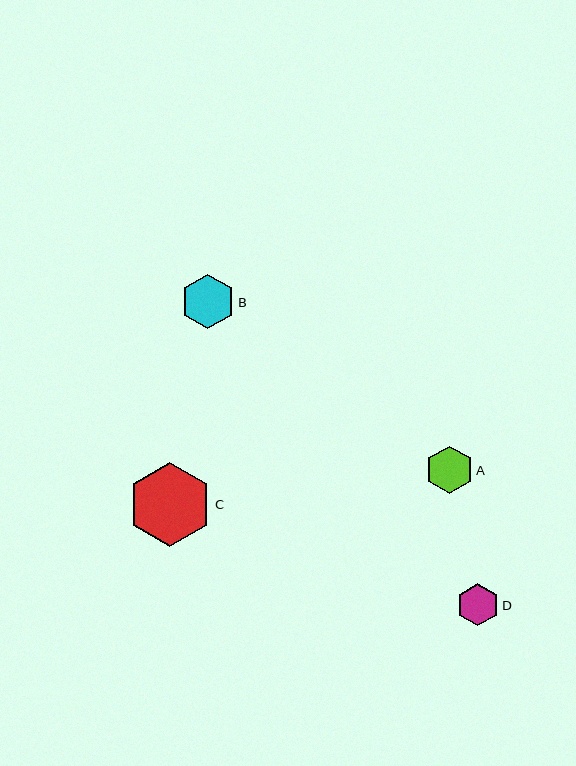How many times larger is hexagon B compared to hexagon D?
Hexagon B is approximately 1.3 times the size of hexagon D.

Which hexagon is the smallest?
Hexagon D is the smallest with a size of approximately 42 pixels.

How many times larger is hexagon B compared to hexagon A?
Hexagon B is approximately 1.1 times the size of hexagon A.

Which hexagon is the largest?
Hexagon C is the largest with a size of approximately 84 pixels.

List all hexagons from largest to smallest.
From largest to smallest: C, B, A, D.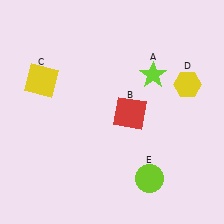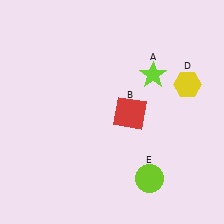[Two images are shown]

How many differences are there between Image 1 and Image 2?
There is 1 difference between the two images.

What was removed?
The yellow square (C) was removed in Image 2.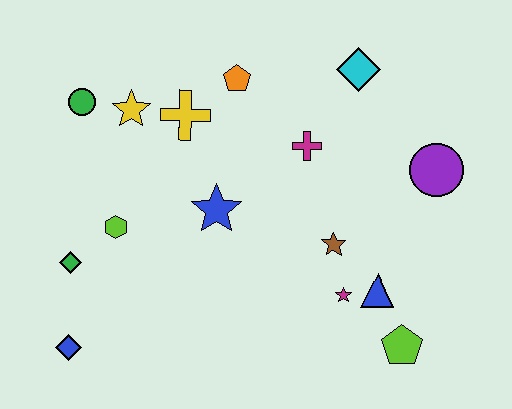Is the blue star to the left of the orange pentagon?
Yes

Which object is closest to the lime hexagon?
The green diamond is closest to the lime hexagon.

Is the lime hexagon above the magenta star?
Yes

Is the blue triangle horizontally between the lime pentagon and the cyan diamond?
Yes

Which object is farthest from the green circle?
The lime pentagon is farthest from the green circle.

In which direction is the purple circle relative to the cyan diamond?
The purple circle is below the cyan diamond.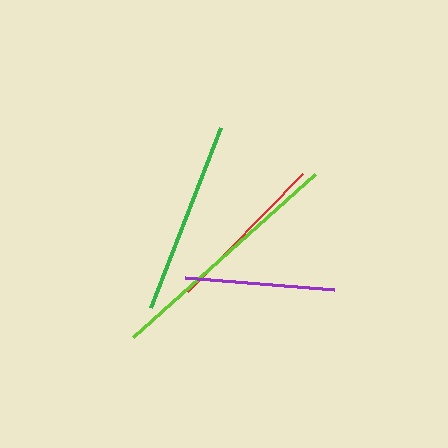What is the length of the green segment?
The green segment is approximately 194 pixels long.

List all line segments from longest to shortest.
From longest to shortest: lime, green, red, purple.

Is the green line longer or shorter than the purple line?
The green line is longer than the purple line.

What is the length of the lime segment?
The lime segment is approximately 244 pixels long.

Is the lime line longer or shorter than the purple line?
The lime line is longer than the purple line.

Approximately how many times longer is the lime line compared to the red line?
The lime line is approximately 1.5 times the length of the red line.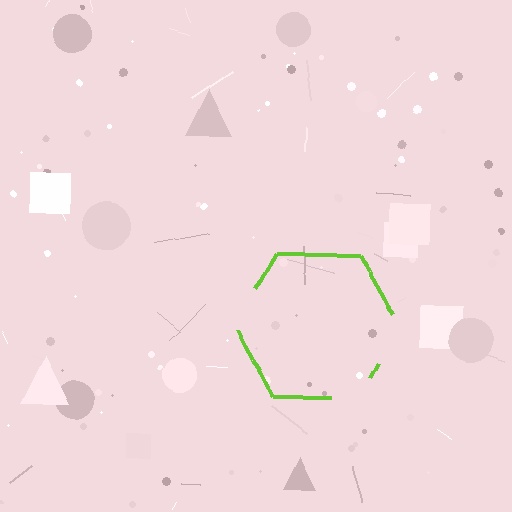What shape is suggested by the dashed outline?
The dashed outline suggests a hexagon.